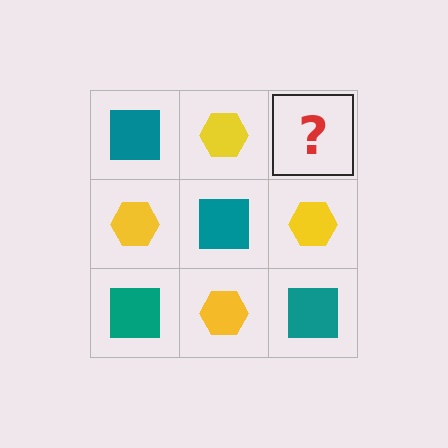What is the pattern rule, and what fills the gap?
The rule is that it alternates teal square and yellow hexagon in a checkerboard pattern. The gap should be filled with a teal square.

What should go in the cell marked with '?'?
The missing cell should contain a teal square.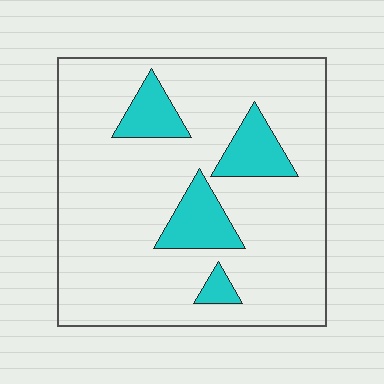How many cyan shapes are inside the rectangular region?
4.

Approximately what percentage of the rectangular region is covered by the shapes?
Approximately 15%.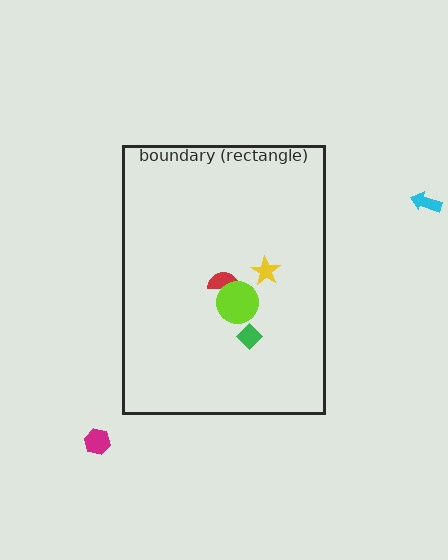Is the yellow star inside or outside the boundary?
Inside.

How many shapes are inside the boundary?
4 inside, 2 outside.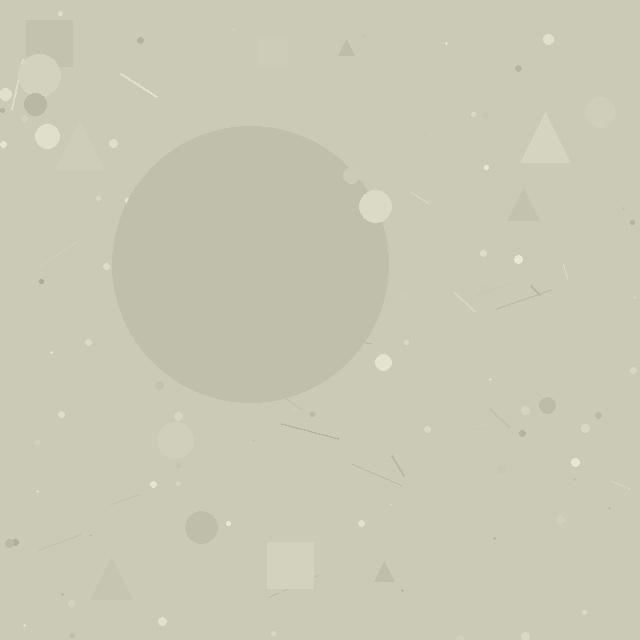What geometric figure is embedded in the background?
A circle is embedded in the background.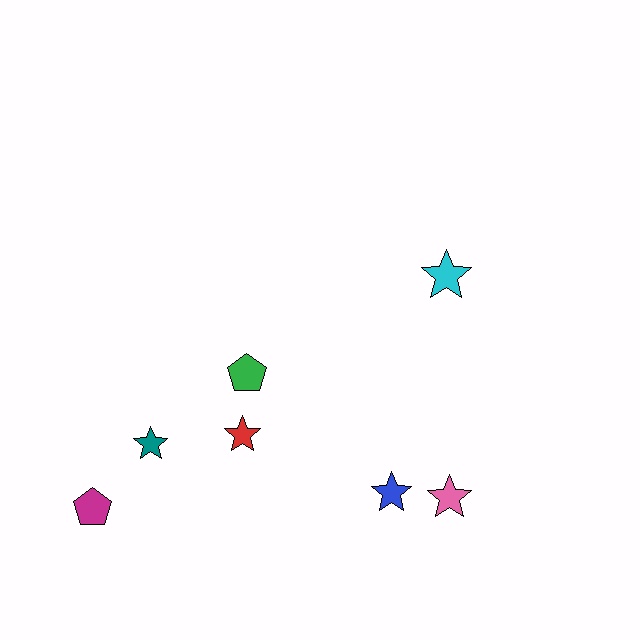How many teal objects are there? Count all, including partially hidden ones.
There is 1 teal object.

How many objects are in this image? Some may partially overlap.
There are 7 objects.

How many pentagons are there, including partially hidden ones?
There are 2 pentagons.